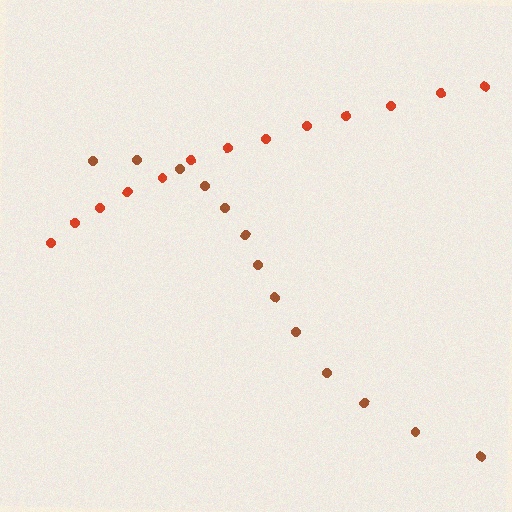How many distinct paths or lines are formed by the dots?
There are 2 distinct paths.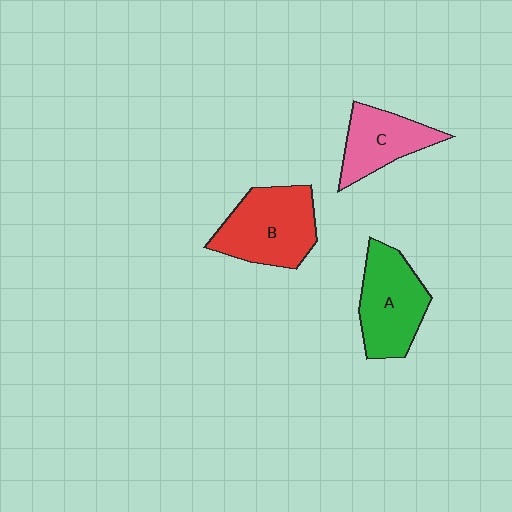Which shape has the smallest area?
Shape C (pink).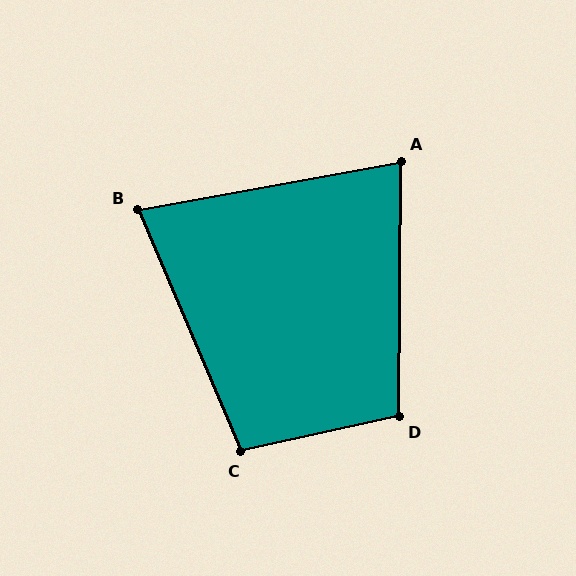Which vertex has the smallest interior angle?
B, at approximately 77 degrees.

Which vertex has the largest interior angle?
D, at approximately 103 degrees.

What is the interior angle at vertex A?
Approximately 79 degrees (acute).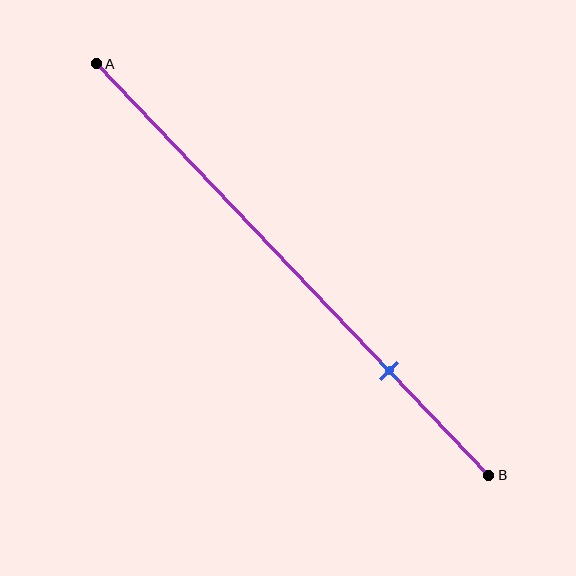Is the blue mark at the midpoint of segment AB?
No, the mark is at about 75% from A, not at the 50% midpoint.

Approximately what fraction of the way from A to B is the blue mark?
The blue mark is approximately 75% of the way from A to B.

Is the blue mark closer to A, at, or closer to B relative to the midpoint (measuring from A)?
The blue mark is closer to point B than the midpoint of segment AB.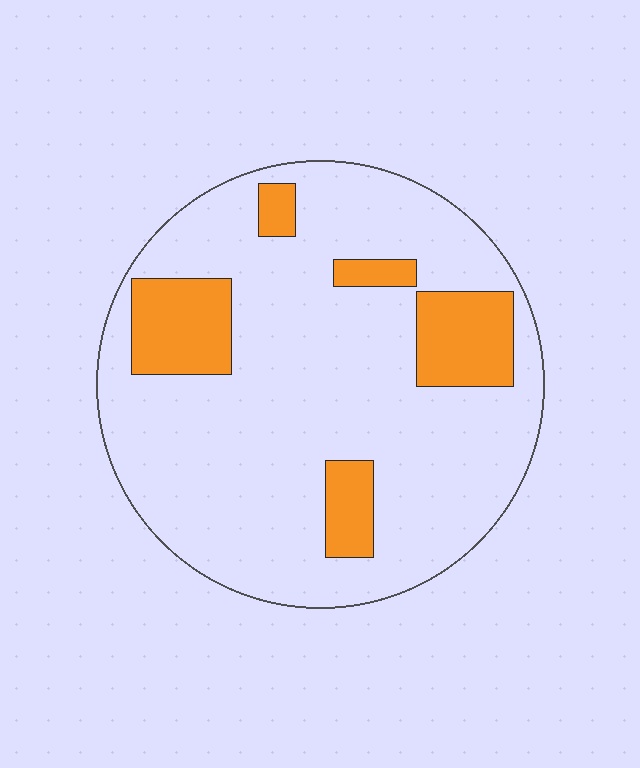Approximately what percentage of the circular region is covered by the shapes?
Approximately 20%.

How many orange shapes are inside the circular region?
5.